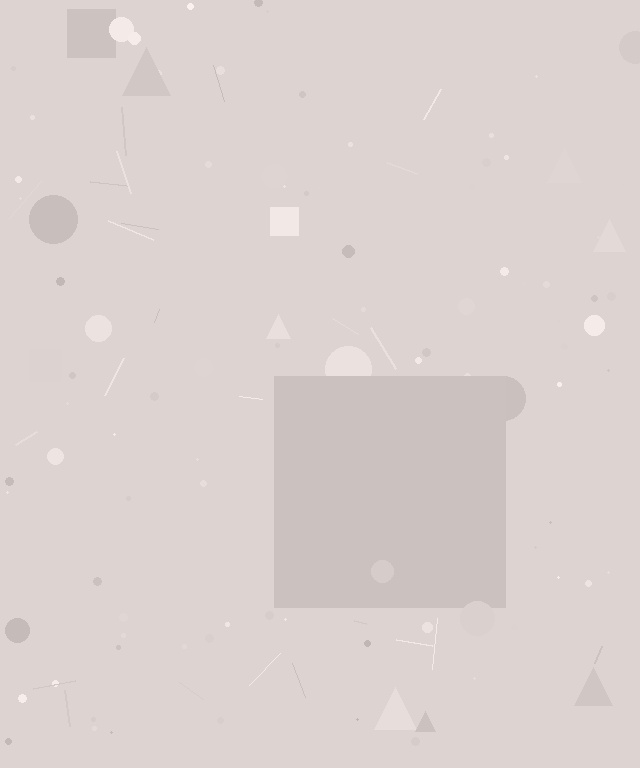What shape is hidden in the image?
A square is hidden in the image.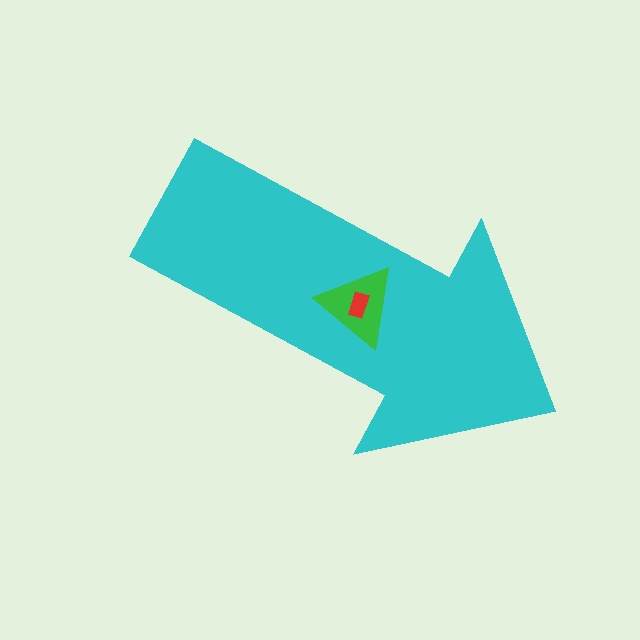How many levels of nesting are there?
3.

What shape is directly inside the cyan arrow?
The green triangle.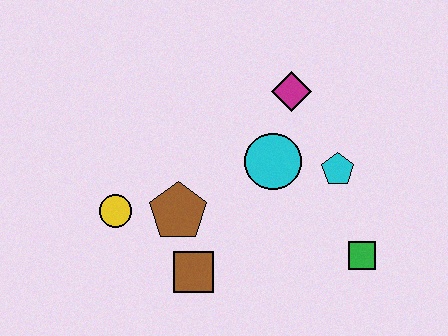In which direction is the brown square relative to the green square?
The brown square is to the left of the green square.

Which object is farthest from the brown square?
The magenta diamond is farthest from the brown square.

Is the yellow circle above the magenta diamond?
No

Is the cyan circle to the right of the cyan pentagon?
No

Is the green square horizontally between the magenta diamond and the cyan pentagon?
No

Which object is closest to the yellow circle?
The brown pentagon is closest to the yellow circle.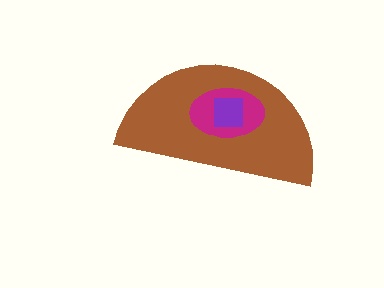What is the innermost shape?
The purple square.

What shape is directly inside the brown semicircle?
The magenta ellipse.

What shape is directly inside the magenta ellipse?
The purple square.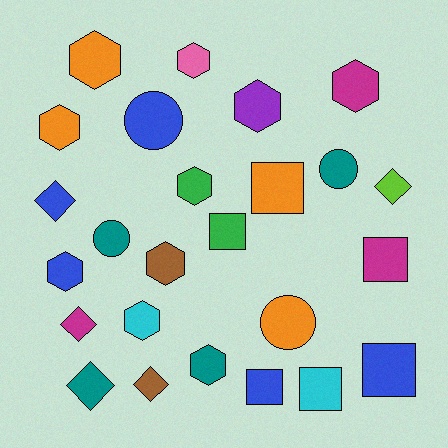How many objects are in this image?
There are 25 objects.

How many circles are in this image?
There are 4 circles.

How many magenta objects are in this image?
There are 3 magenta objects.